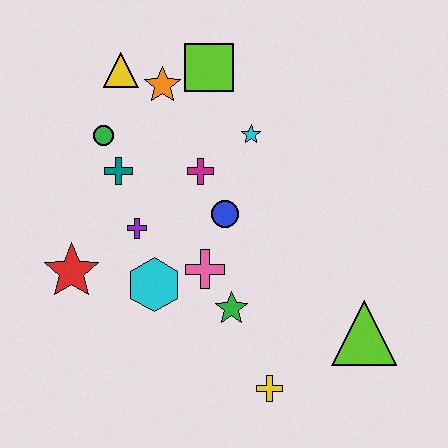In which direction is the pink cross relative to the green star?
The pink cross is above the green star.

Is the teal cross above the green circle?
No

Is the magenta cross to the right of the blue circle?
No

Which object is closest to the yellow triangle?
The orange star is closest to the yellow triangle.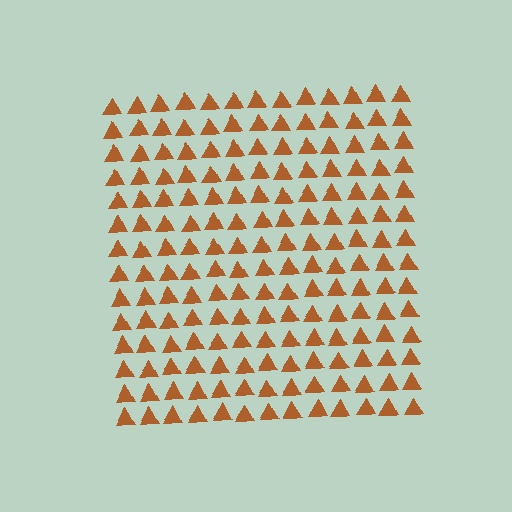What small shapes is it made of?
It is made of small triangles.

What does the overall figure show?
The overall figure shows a square.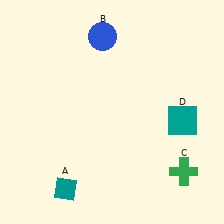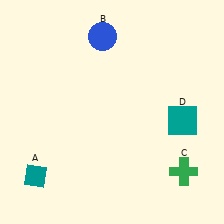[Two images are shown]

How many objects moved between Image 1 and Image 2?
1 object moved between the two images.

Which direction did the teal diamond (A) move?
The teal diamond (A) moved left.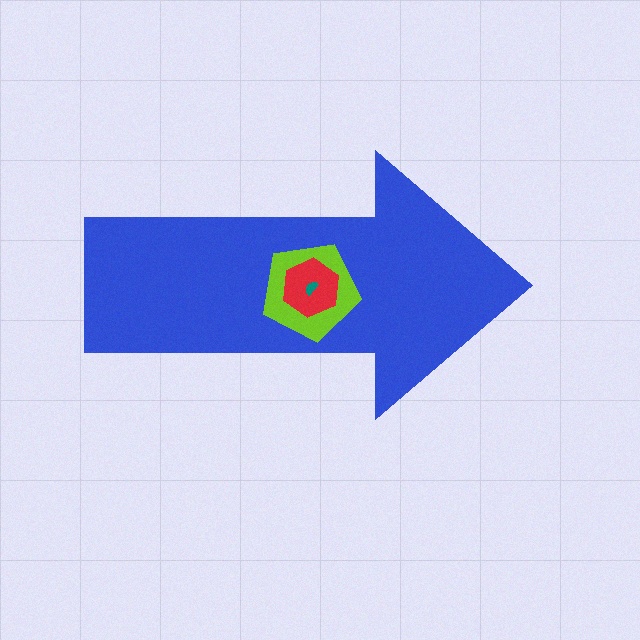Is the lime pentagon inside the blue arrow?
Yes.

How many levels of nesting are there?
4.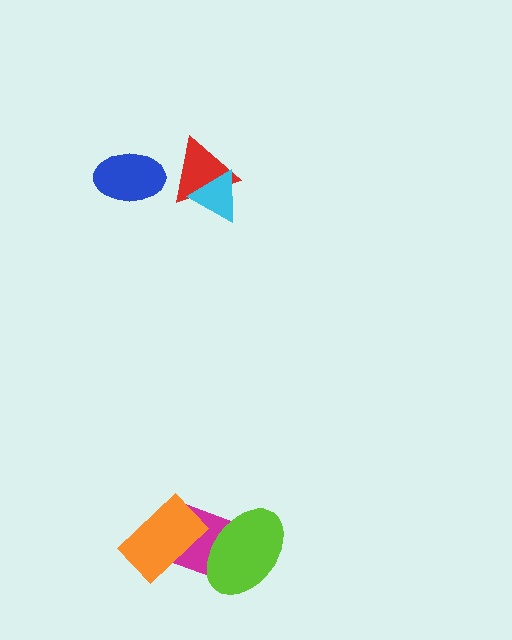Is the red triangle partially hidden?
Yes, it is partially covered by another shape.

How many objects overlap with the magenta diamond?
2 objects overlap with the magenta diamond.